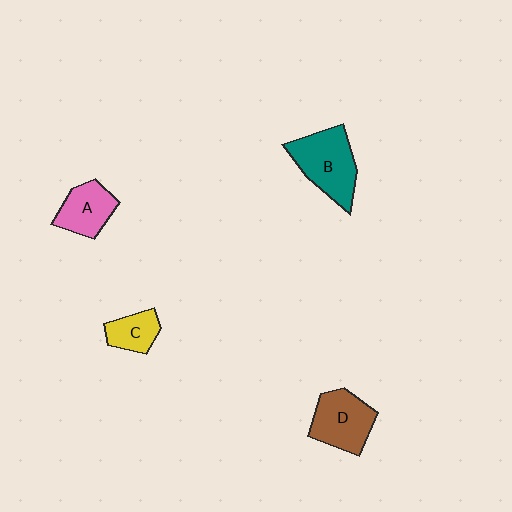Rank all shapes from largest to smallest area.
From largest to smallest: B (teal), D (brown), A (pink), C (yellow).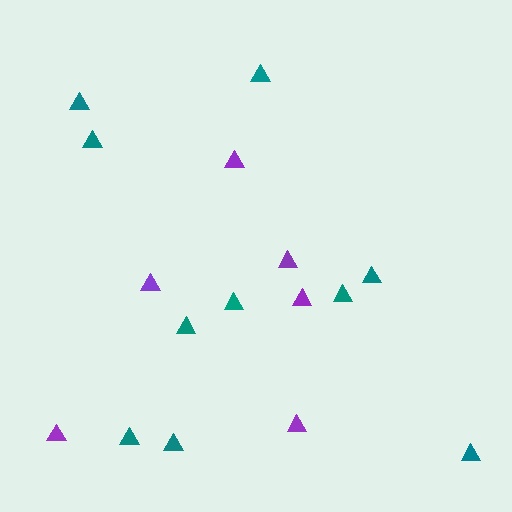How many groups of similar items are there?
There are 2 groups: one group of purple triangles (6) and one group of teal triangles (10).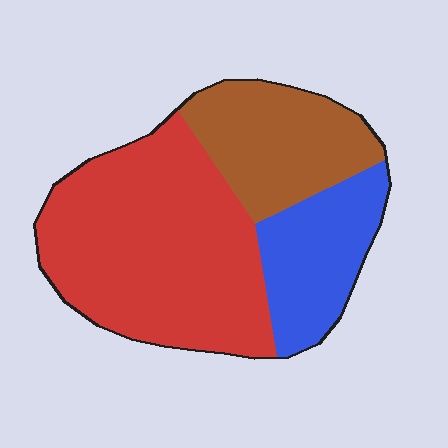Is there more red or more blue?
Red.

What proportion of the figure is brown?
Brown takes up about one quarter (1/4) of the figure.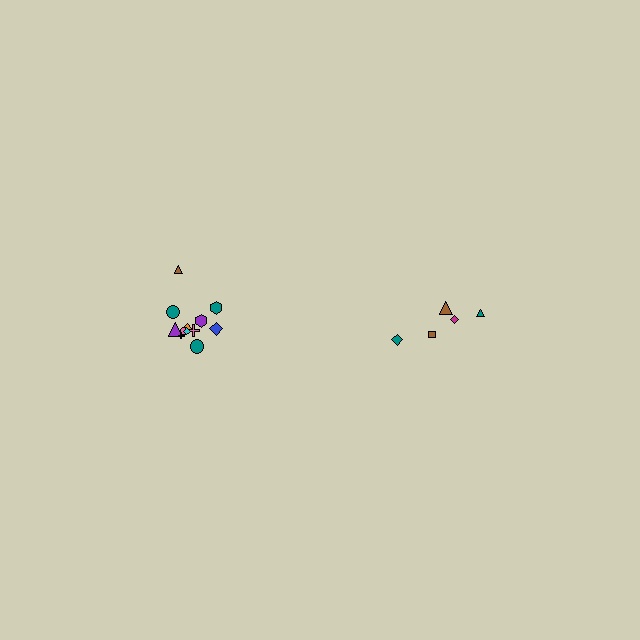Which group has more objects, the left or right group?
The left group.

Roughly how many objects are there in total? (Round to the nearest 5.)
Roughly 15 objects in total.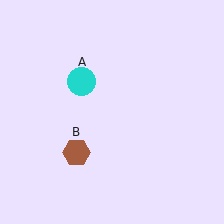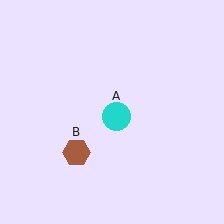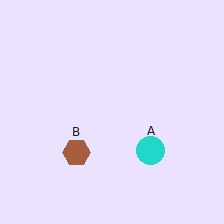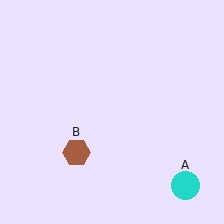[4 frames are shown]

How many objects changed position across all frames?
1 object changed position: cyan circle (object A).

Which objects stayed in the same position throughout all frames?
Brown hexagon (object B) remained stationary.